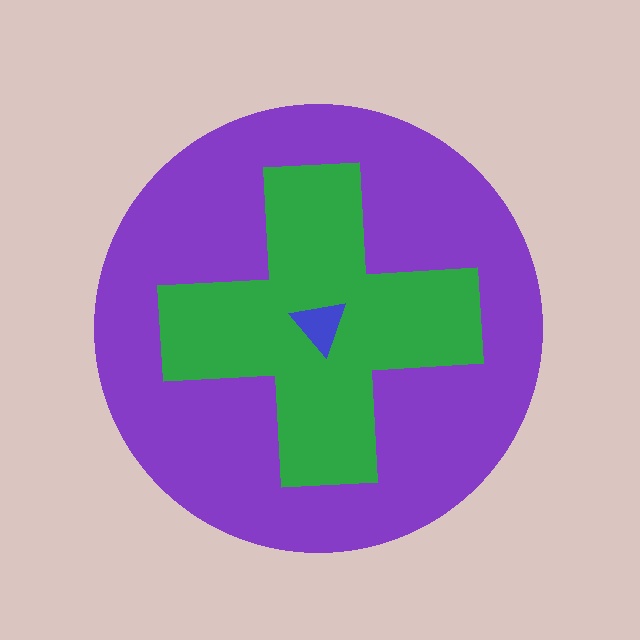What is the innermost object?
The blue triangle.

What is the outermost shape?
The purple circle.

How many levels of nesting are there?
3.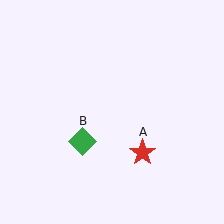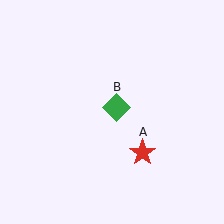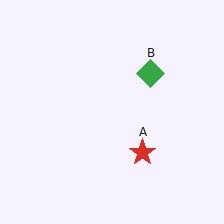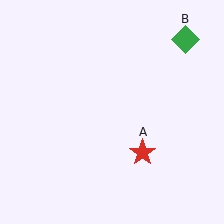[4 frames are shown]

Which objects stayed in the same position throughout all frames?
Red star (object A) remained stationary.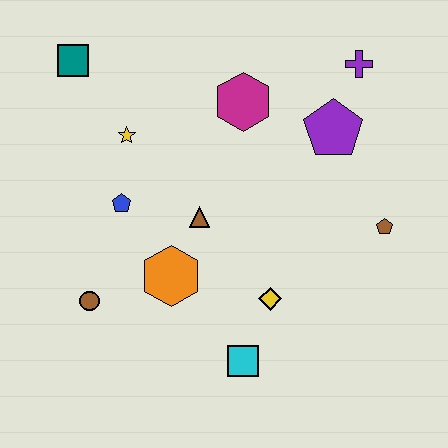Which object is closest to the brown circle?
The orange hexagon is closest to the brown circle.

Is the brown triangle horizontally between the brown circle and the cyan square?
Yes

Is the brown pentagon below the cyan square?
No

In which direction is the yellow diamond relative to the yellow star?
The yellow diamond is below the yellow star.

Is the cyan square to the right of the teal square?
Yes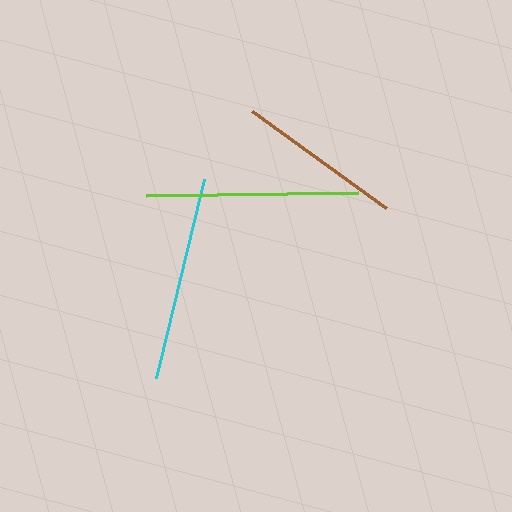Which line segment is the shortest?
The brown line is the shortest at approximately 166 pixels.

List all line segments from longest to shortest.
From longest to shortest: lime, cyan, brown.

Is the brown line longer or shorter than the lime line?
The lime line is longer than the brown line.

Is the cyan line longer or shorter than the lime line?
The lime line is longer than the cyan line.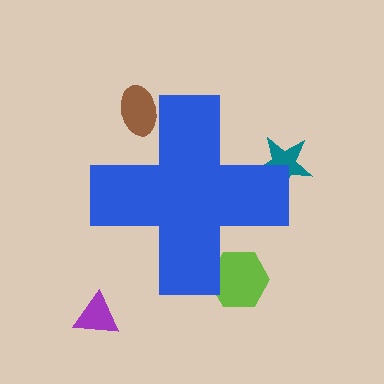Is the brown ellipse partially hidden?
Yes, the brown ellipse is partially hidden behind the blue cross.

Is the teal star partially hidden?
Yes, the teal star is partially hidden behind the blue cross.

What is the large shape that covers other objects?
A blue cross.